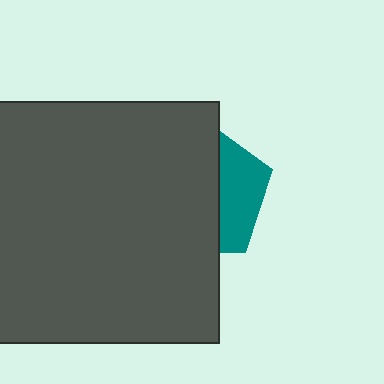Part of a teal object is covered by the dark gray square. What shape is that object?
It is a pentagon.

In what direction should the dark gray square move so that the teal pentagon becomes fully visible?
The dark gray square should move left. That is the shortest direction to clear the overlap and leave the teal pentagon fully visible.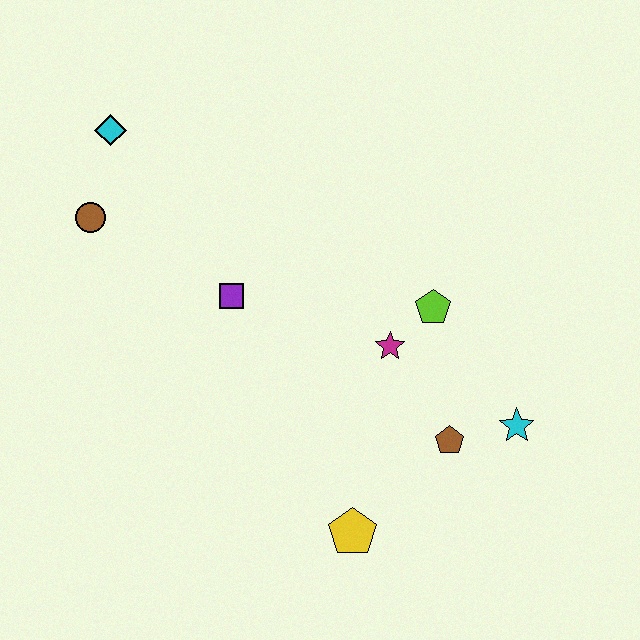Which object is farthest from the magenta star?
The cyan diamond is farthest from the magenta star.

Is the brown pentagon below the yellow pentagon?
No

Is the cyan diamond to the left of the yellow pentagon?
Yes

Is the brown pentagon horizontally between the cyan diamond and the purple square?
No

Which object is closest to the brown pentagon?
The cyan star is closest to the brown pentagon.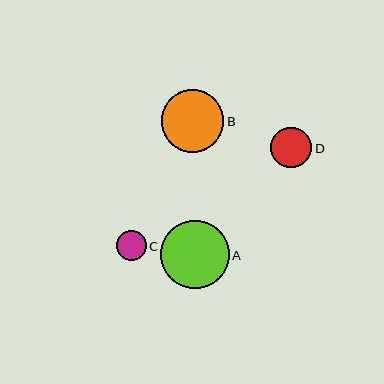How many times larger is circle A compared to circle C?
Circle A is approximately 2.3 times the size of circle C.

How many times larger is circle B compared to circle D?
Circle B is approximately 1.5 times the size of circle D.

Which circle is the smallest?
Circle C is the smallest with a size of approximately 30 pixels.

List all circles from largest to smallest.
From largest to smallest: A, B, D, C.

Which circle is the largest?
Circle A is the largest with a size of approximately 68 pixels.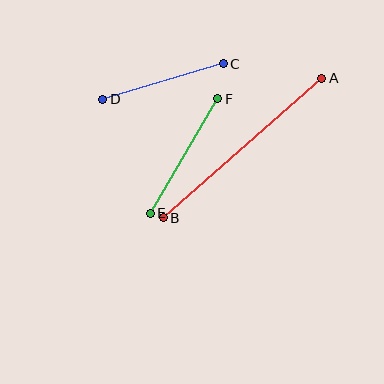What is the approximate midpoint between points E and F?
The midpoint is at approximately (184, 156) pixels.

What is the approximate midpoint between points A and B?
The midpoint is at approximately (243, 148) pixels.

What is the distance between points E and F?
The distance is approximately 133 pixels.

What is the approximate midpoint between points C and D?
The midpoint is at approximately (163, 82) pixels.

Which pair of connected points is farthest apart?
Points A and B are farthest apart.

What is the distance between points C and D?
The distance is approximately 126 pixels.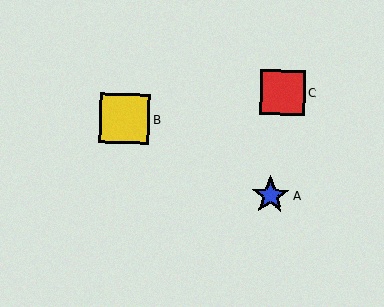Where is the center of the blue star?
The center of the blue star is at (270, 195).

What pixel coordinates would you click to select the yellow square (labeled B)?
Click at (125, 119) to select the yellow square B.